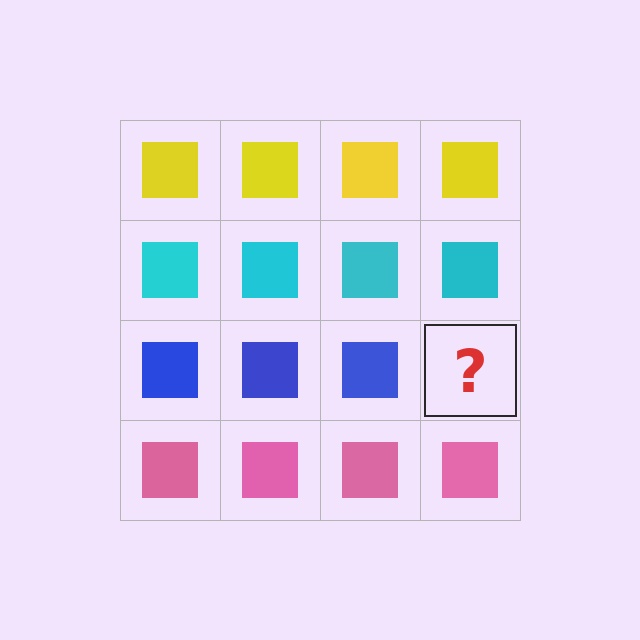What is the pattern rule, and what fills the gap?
The rule is that each row has a consistent color. The gap should be filled with a blue square.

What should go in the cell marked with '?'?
The missing cell should contain a blue square.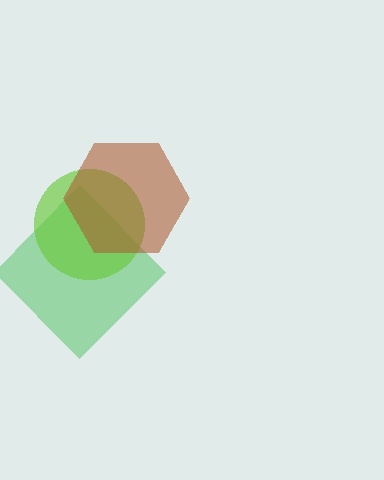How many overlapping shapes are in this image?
There are 3 overlapping shapes in the image.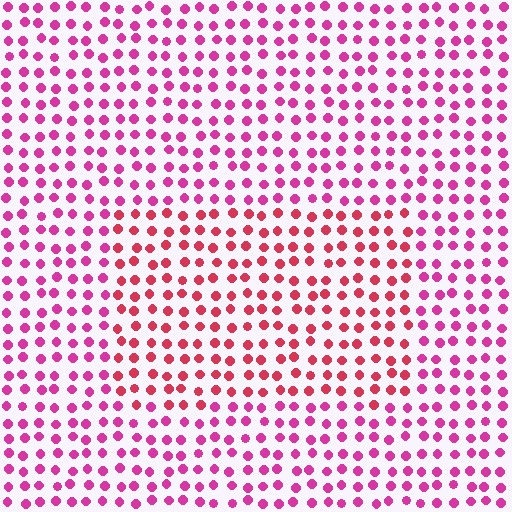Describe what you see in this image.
The image is filled with small magenta elements in a uniform arrangement. A rectangle-shaped region is visible where the elements are tinted to a slightly different hue, forming a subtle color boundary.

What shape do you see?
I see a rectangle.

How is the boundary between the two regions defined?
The boundary is defined purely by a slight shift in hue (about 29 degrees). Spacing, size, and orientation are identical on both sides.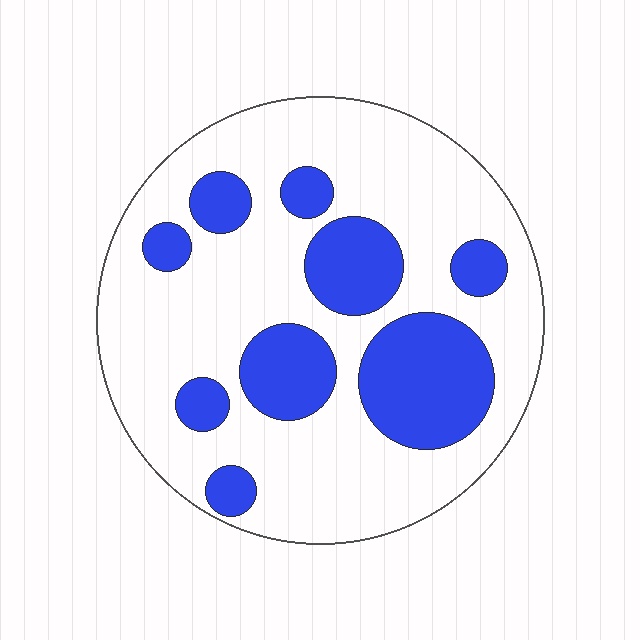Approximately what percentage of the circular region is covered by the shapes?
Approximately 30%.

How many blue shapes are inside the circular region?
9.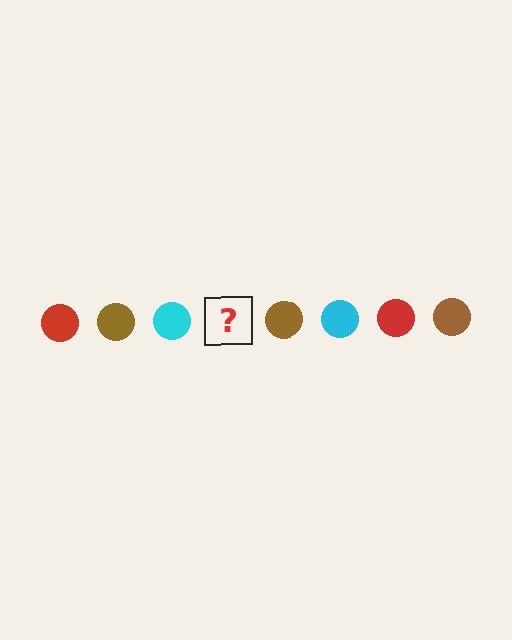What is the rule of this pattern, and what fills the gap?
The rule is that the pattern cycles through red, brown, cyan circles. The gap should be filled with a red circle.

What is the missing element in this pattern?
The missing element is a red circle.